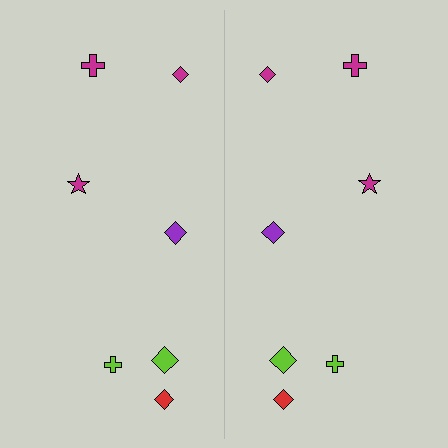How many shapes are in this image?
There are 14 shapes in this image.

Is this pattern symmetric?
Yes, this pattern has bilateral (reflection) symmetry.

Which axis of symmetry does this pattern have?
The pattern has a vertical axis of symmetry running through the center of the image.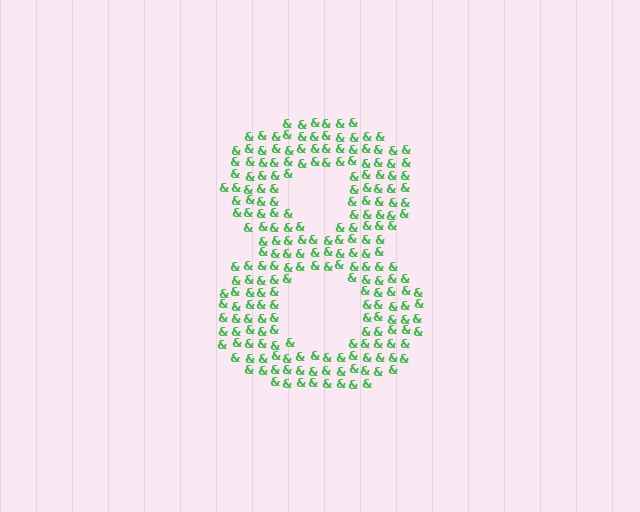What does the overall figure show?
The overall figure shows the digit 8.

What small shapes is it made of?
It is made of small ampersands.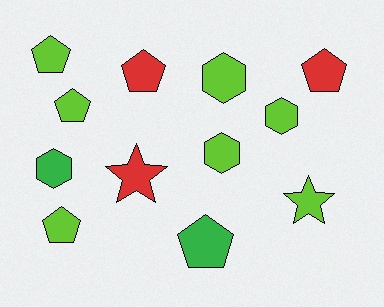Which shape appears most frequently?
Pentagon, with 6 objects.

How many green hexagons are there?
There is 1 green hexagon.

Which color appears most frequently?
Lime, with 7 objects.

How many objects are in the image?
There are 12 objects.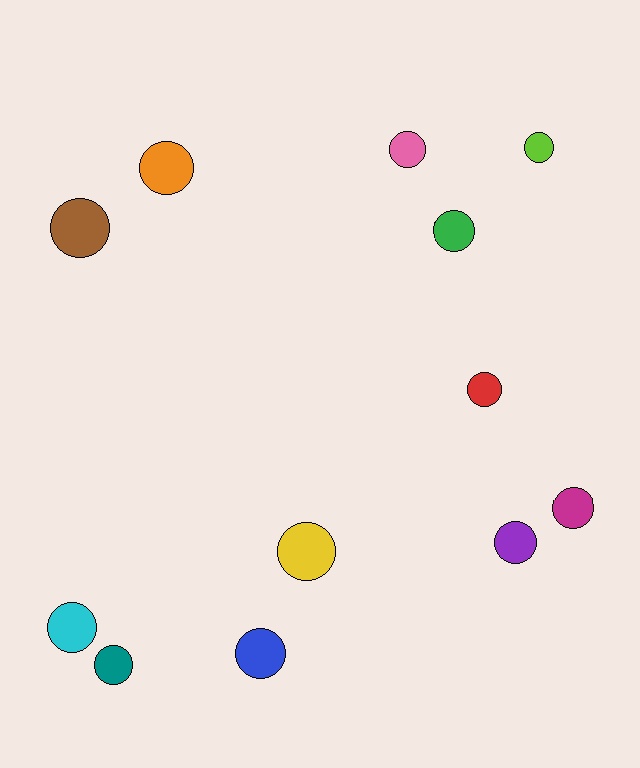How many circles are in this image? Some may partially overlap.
There are 12 circles.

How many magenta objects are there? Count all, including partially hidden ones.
There is 1 magenta object.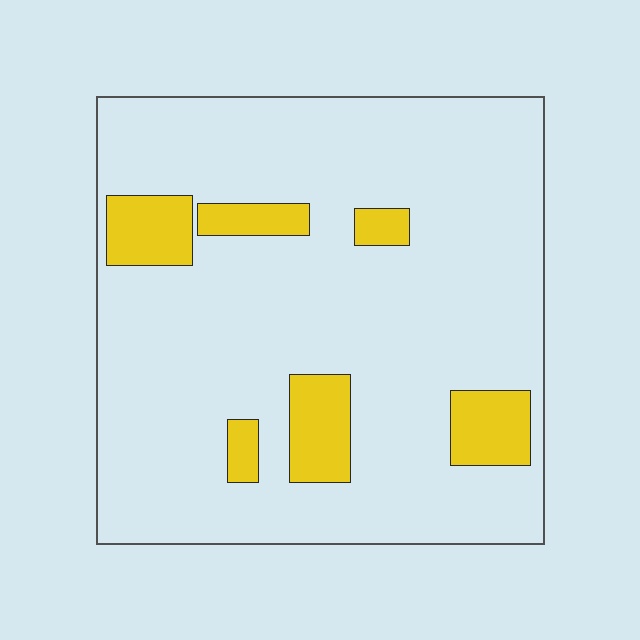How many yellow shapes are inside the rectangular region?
6.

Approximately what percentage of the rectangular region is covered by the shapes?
Approximately 15%.